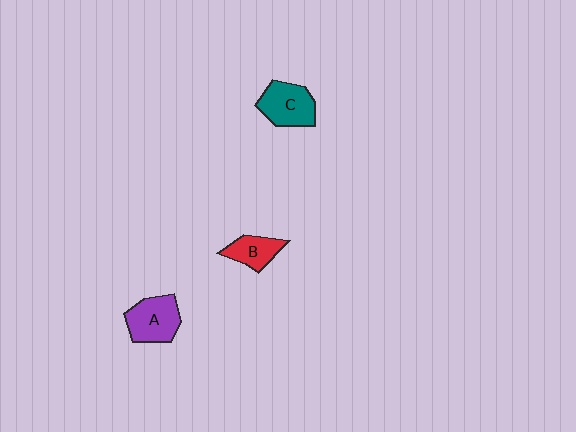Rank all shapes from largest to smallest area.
From largest to smallest: A (purple), C (teal), B (red).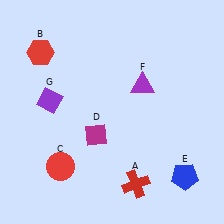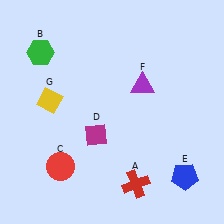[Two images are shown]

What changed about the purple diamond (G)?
In Image 1, G is purple. In Image 2, it changed to yellow.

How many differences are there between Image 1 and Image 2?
There are 2 differences between the two images.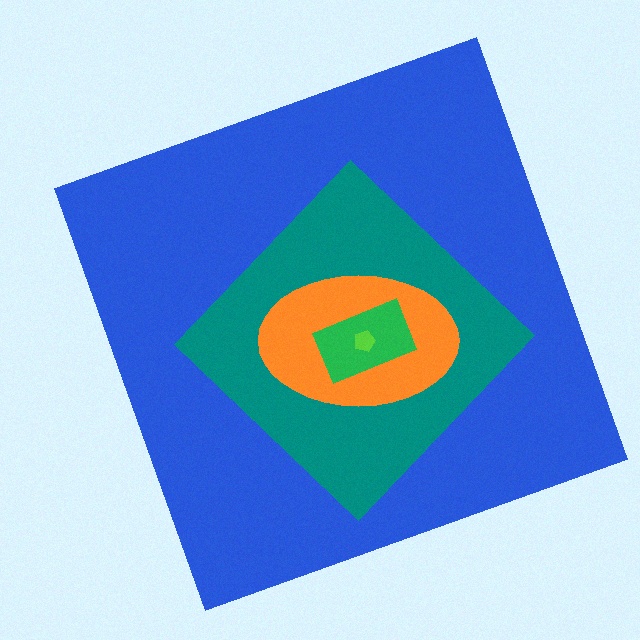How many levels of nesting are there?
5.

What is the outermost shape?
The blue square.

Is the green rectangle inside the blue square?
Yes.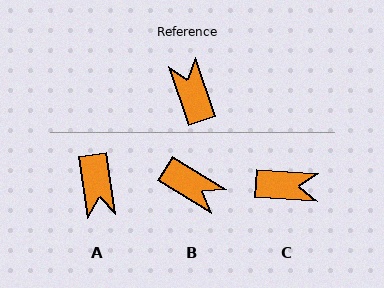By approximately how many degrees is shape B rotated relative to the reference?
Approximately 141 degrees clockwise.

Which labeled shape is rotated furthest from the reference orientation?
A, about 169 degrees away.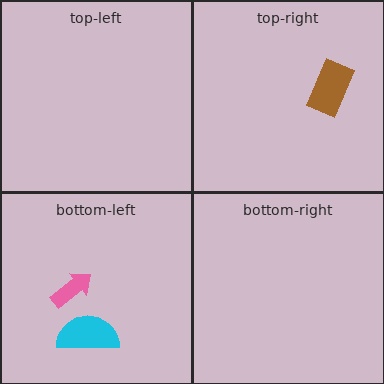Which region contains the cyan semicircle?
The bottom-left region.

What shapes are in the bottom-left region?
The cyan semicircle, the pink arrow.